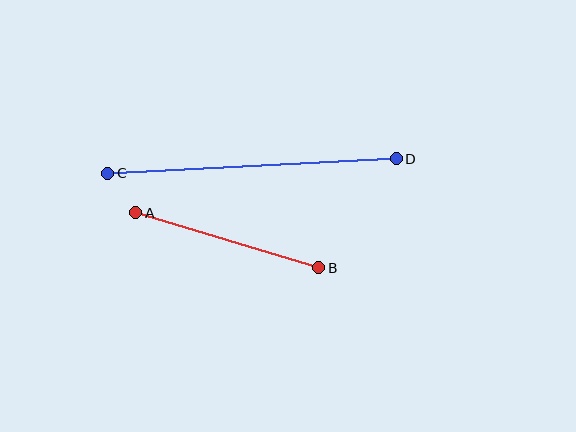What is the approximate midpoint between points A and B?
The midpoint is at approximately (227, 240) pixels.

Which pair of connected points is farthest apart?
Points C and D are farthest apart.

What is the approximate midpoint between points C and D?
The midpoint is at approximately (252, 166) pixels.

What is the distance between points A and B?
The distance is approximately 191 pixels.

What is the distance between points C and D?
The distance is approximately 289 pixels.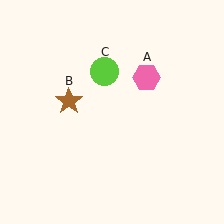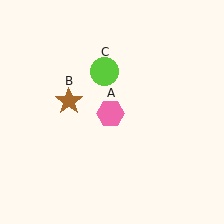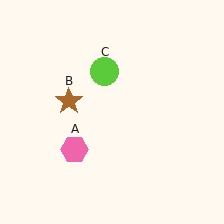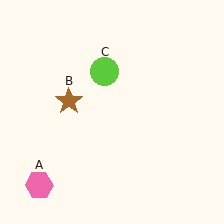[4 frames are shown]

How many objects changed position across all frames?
1 object changed position: pink hexagon (object A).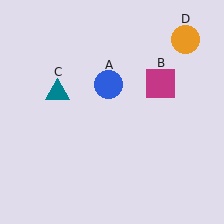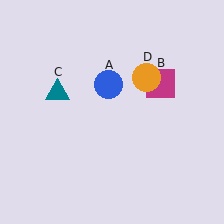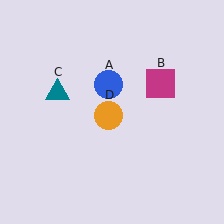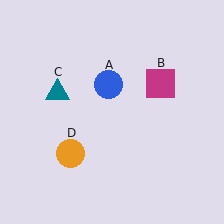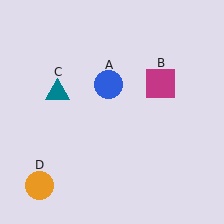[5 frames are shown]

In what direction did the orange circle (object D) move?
The orange circle (object D) moved down and to the left.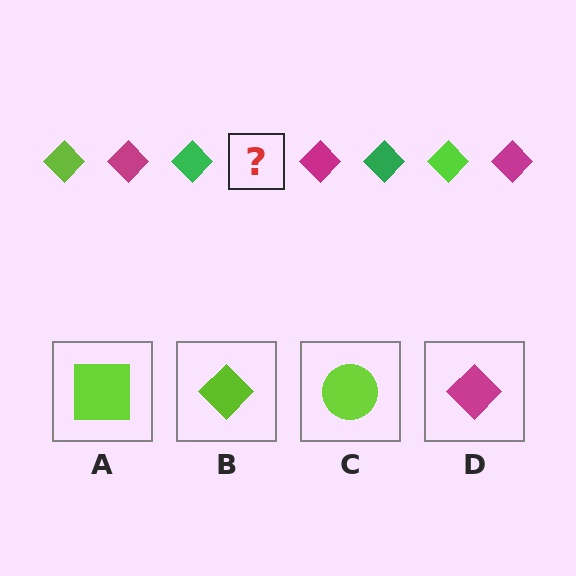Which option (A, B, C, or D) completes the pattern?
B.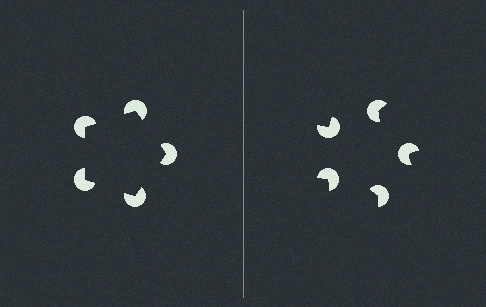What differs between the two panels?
The pac-man discs are positioned identically on both sides; only the wedge orientations differ. On the left they align to a pentagon; on the right they are misaligned.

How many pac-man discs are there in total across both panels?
10 — 5 on each side.